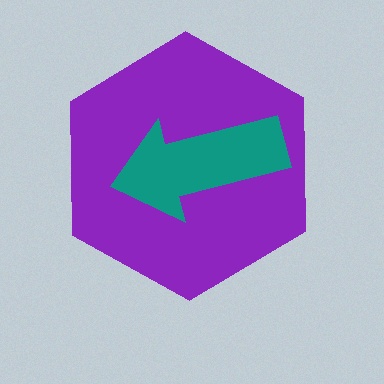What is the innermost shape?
The teal arrow.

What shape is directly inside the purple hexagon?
The teal arrow.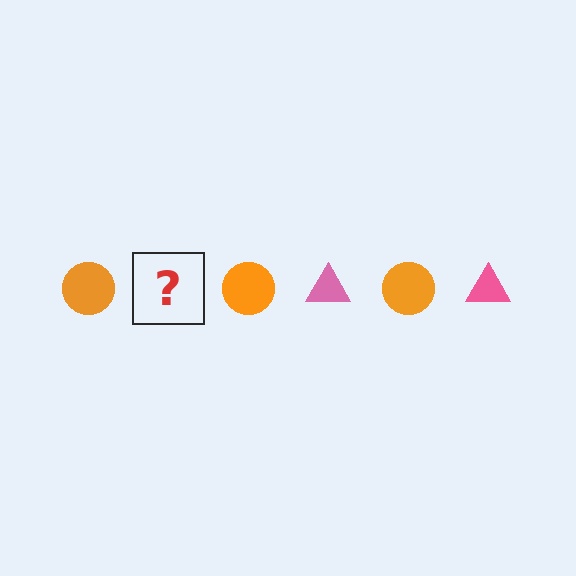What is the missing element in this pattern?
The missing element is a pink triangle.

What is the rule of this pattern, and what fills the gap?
The rule is that the pattern alternates between orange circle and pink triangle. The gap should be filled with a pink triangle.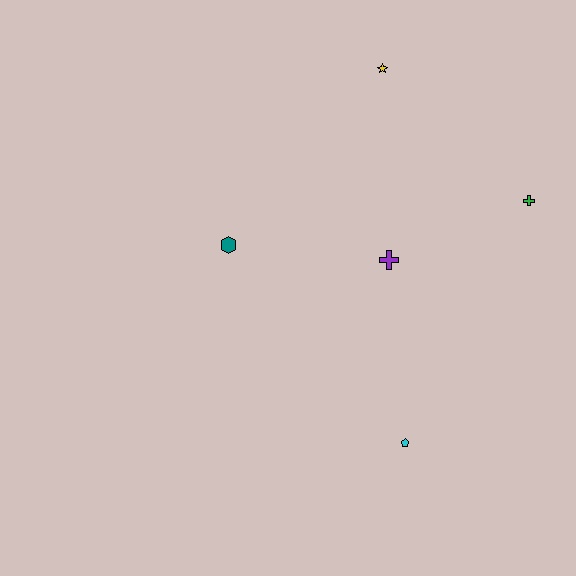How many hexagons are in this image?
There is 1 hexagon.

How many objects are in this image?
There are 5 objects.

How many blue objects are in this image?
There are no blue objects.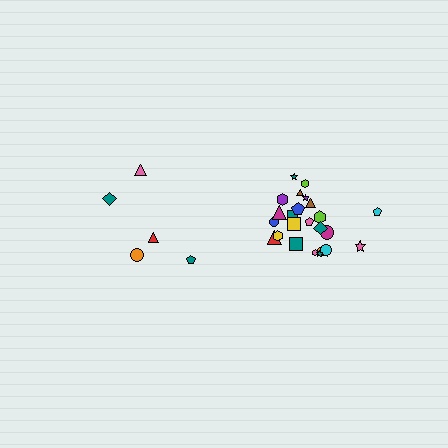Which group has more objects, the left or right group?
The right group.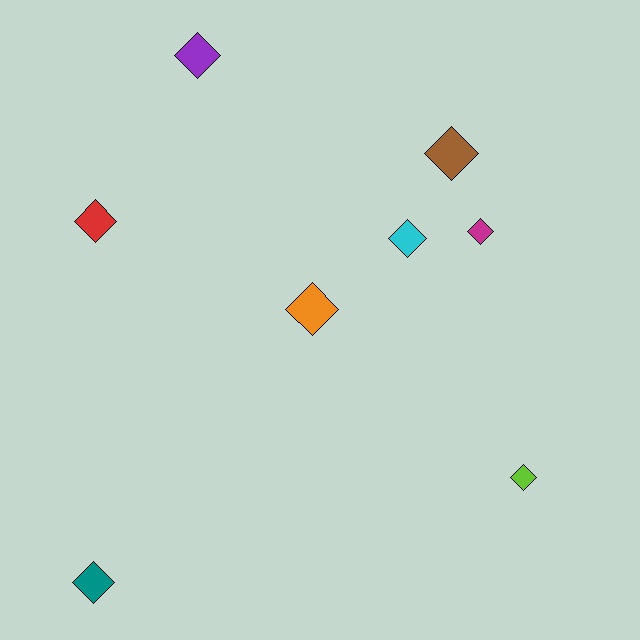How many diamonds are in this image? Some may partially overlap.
There are 8 diamonds.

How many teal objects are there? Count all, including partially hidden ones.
There is 1 teal object.